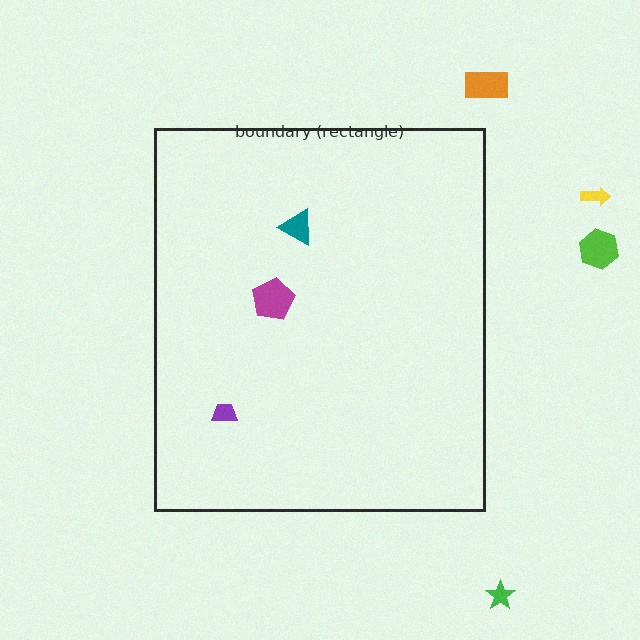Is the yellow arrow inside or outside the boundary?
Outside.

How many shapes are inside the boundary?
3 inside, 4 outside.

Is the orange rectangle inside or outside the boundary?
Outside.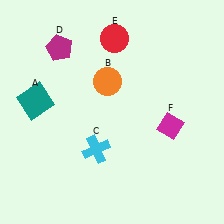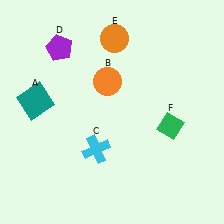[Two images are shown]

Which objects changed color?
D changed from magenta to purple. E changed from red to orange. F changed from magenta to green.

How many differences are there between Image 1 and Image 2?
There are 3 differences between the two images.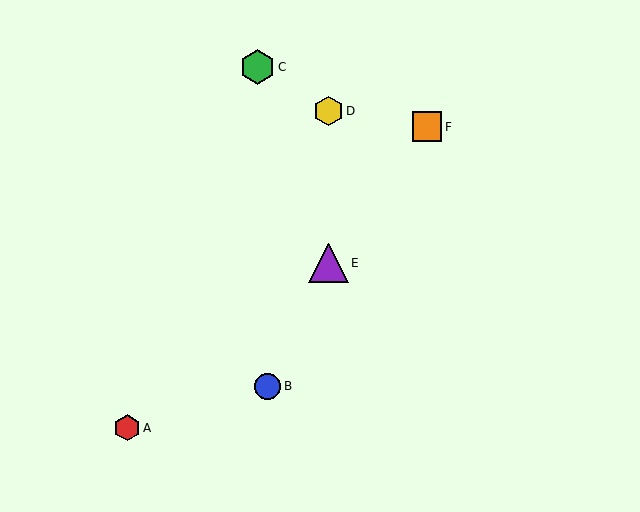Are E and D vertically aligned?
Yes, both are at x≈328.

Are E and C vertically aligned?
No, E is at x≈328 and C is at x≈257.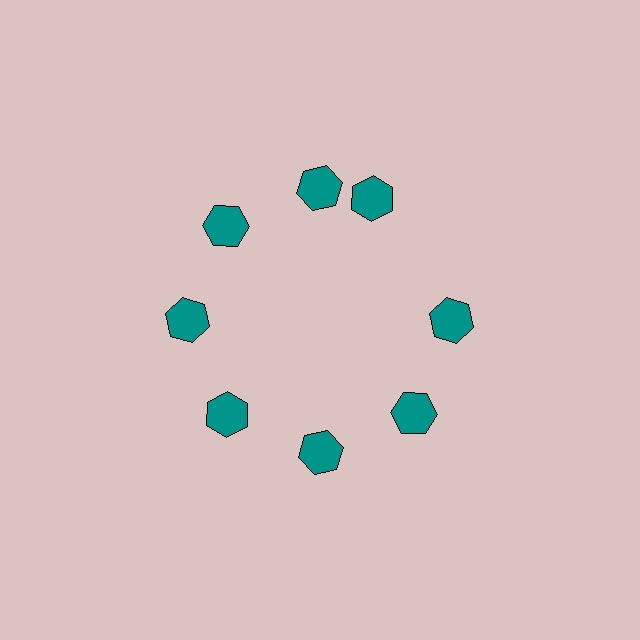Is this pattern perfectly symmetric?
No. The 8 teal hexagons are arranged in a ring, but one element near the 2 o'clock position is rotated out of alignment along the ring, breaking the 8-fold rotational symmetry.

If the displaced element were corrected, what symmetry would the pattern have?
It would have 8-fold rotational symmetry — the pattern would map onto itself every 45 degrees.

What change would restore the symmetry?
The symmetry would be restored by rotating it back into even spacing with its neighbors so that all 8 hexagons sit at equal angles and equal distance from the center.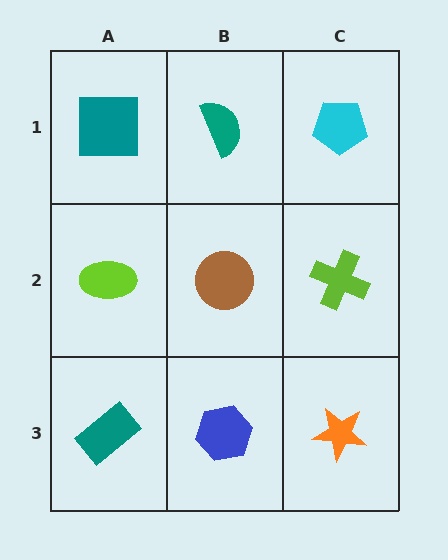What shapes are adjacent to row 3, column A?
A lime ellipse (row 2, column A), a blue hexagon (row 3, column B).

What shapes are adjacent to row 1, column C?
A lime cross (row 2, column C), a teal semicircle (row 1, column B).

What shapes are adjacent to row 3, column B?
A brown circle (row 2, column B), a teal rectangle (row 3, column A), an orange star (row 3, column C).